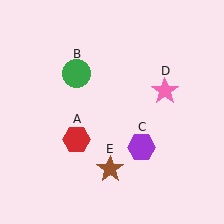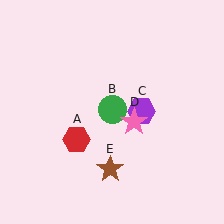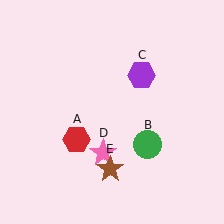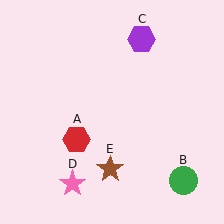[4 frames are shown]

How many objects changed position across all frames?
3 objects changed position: green circle (object B), purple hexagon (object C), pink star (object D).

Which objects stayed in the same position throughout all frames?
Red hexagon (object A) and brown star (object E) remained stationary.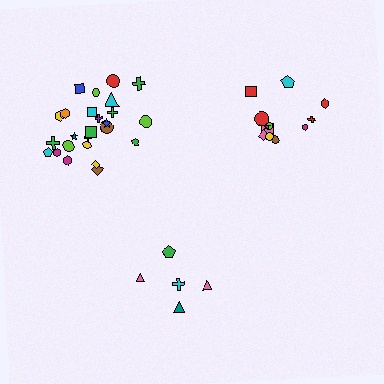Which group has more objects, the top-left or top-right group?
The top-left group.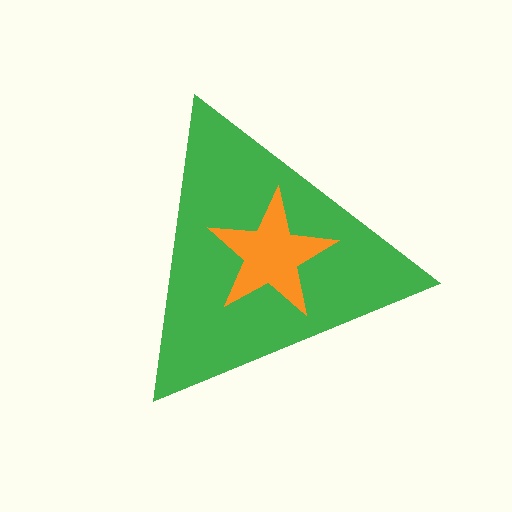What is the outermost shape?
The green triangle.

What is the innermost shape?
The orange star.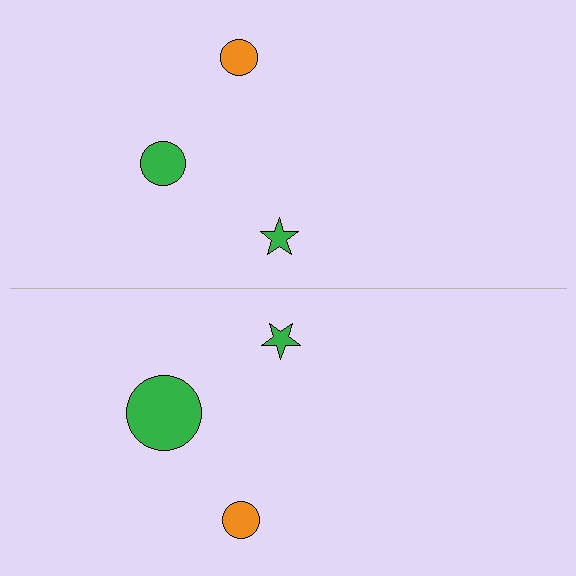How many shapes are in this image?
There are 6 shapes in this image.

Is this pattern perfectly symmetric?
No, the pattern is not perfectly symmetric. The green circle on the bottom side has a different size than its mirror counterpart.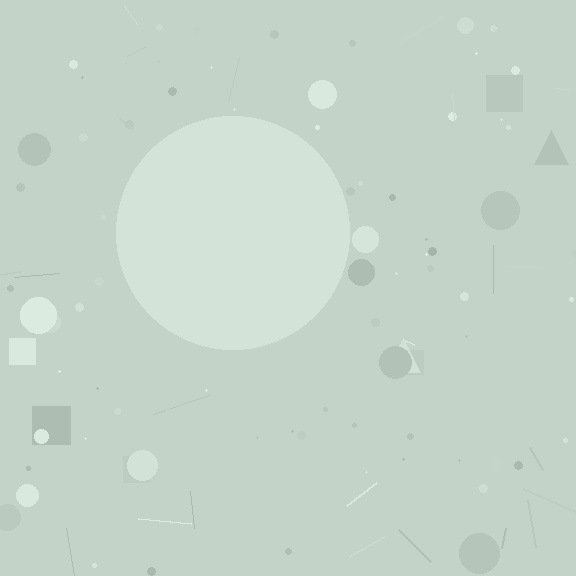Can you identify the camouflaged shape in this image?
The camouflaged shape is a circle.